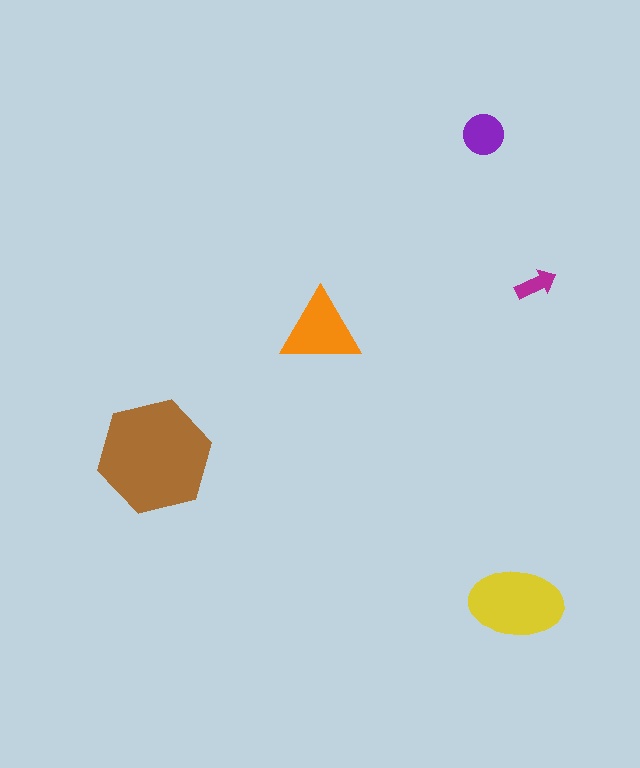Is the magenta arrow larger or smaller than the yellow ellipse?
Smaller.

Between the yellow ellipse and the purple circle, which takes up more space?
The yellow ellipse.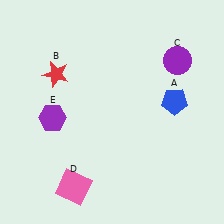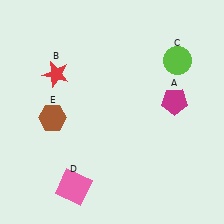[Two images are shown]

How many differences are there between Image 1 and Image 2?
There are 3 differences between the two images.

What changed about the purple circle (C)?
In Image 1, C is purple. In Image 2, it changed to lime.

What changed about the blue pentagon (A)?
In Image 1, A is blue. In Image 2, it changed to magenta.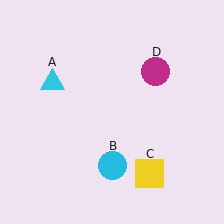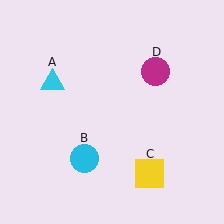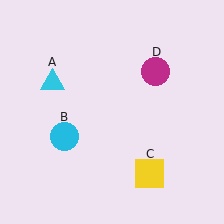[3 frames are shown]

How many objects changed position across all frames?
1 object changed position: cyan circle (object B).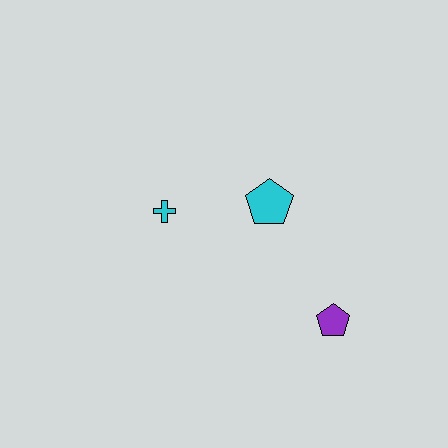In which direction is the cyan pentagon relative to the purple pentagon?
The cyan pentagon is above the purple pentagon.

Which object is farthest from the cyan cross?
The purple pentagon is farthest from the cyan cross.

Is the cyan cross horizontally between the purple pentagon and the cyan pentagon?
No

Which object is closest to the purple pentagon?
The cyan pentagon is closest to the purple pentagon.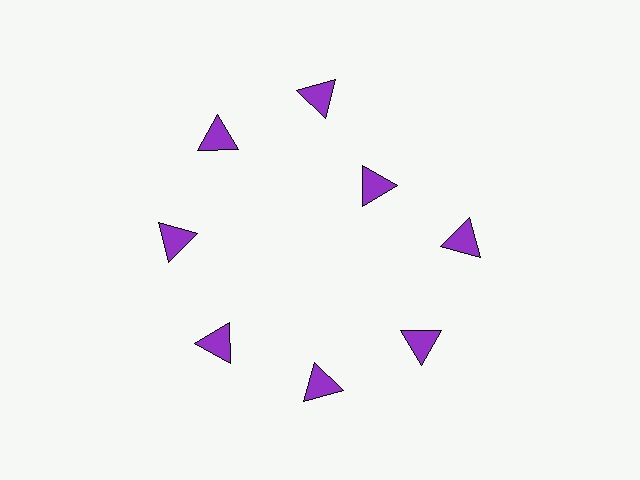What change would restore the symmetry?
The symmetry would be restored by moving it outward, back onto the ring so that all 8 triangles sit at equal angles and equal distance from the center.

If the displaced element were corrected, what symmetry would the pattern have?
It would have 8-fold rotational symmetry — the pattern would map onto itself every 45 degrees.